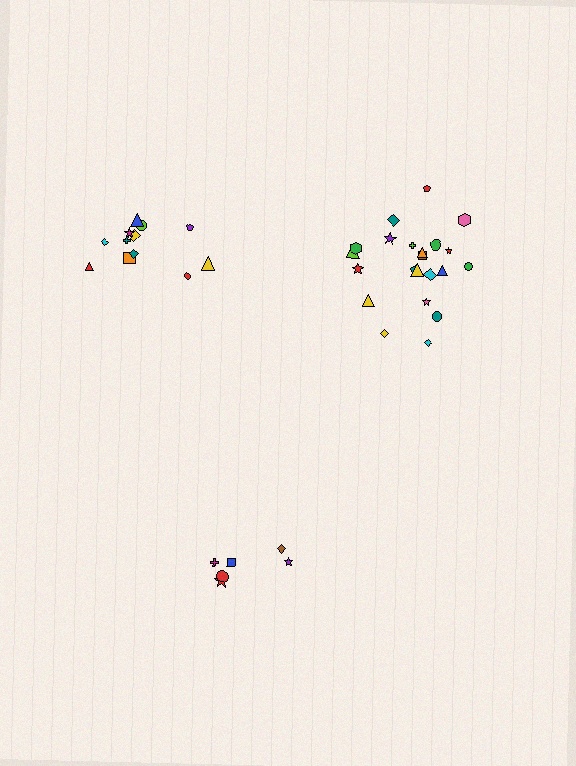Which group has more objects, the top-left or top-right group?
The top-right group.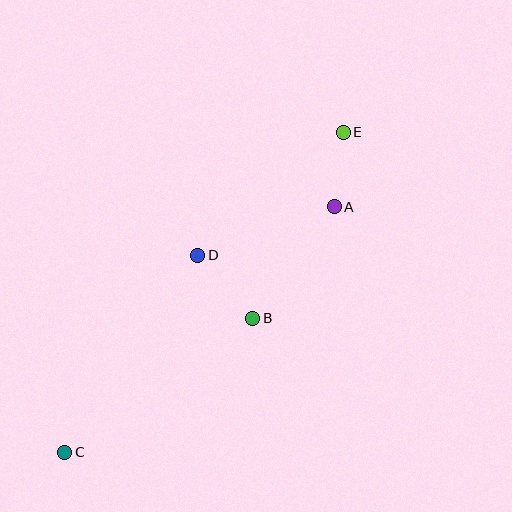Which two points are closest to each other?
Points A and E are closest to each other.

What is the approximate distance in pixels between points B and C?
The distance between B and C is approximately 231 pixels.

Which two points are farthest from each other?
Points C and E are farthest from each other.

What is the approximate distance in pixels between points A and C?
The distance between A and C is approximately 365 pixels.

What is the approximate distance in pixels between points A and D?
The distance between A and D is approximately 145 pixels.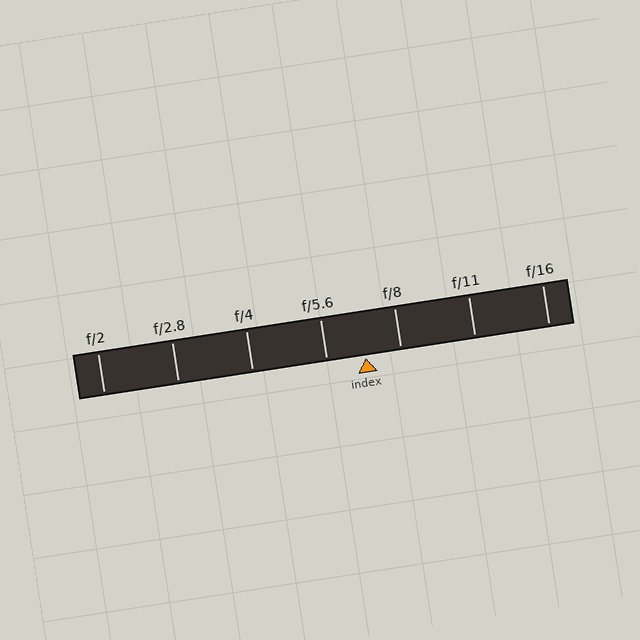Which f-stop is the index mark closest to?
The index mark is closest to f/8.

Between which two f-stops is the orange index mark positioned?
The index mark is between f/5.6 and f/8.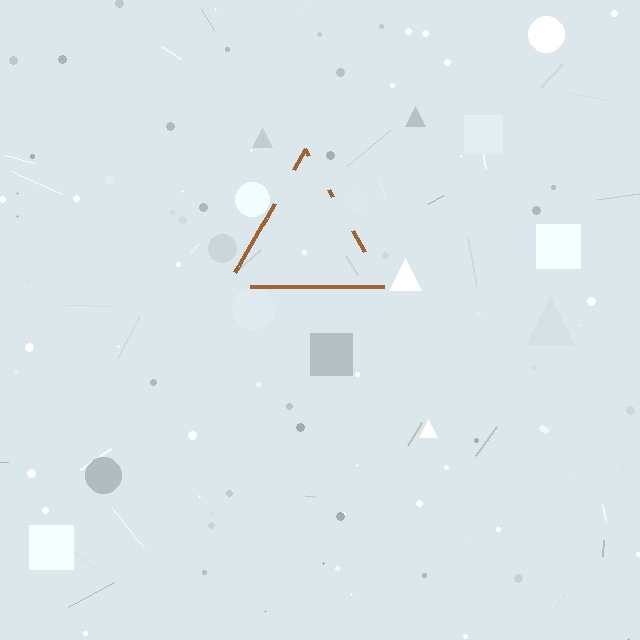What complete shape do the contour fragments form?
The contour fragments form a triangle.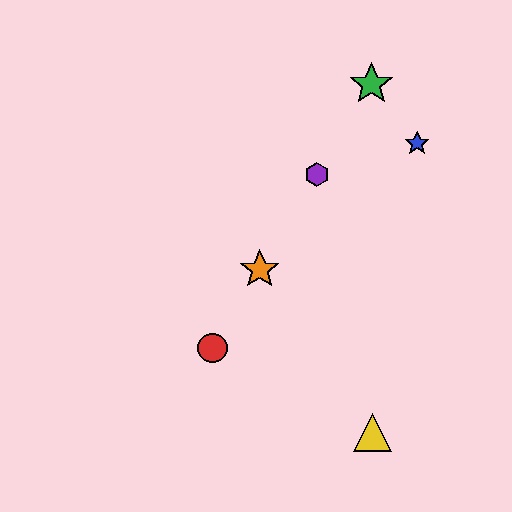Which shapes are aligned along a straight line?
The red circle, the green star, the purple hexagon, the orange star are aligned along a straight line.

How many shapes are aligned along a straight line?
4 shapes (the red circle, the green star, the purple hexagon, the orange star) are aligned along a straight line.